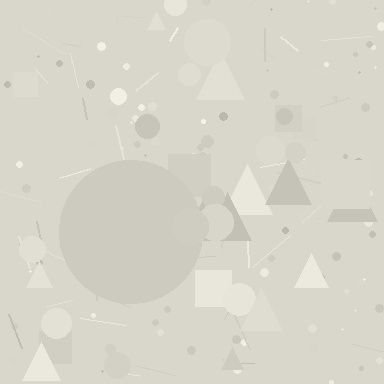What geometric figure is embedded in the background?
A circle is embedded in the background.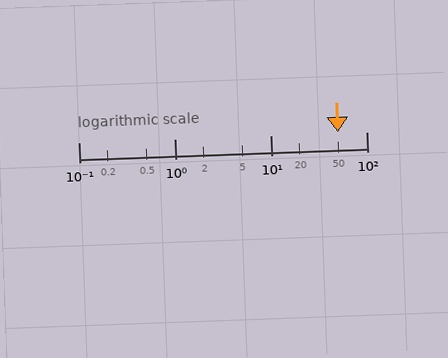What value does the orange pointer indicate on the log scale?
The pointer indicates approximately 50.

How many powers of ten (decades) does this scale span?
The scale spans 3 decades, from 0.1 to 100.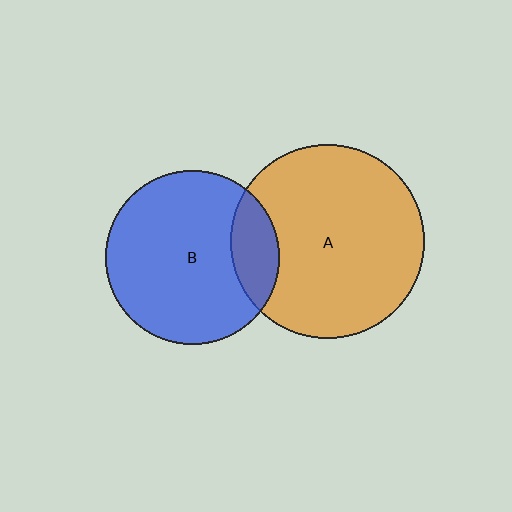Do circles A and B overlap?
Yes.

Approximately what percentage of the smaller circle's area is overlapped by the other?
Approximately 15%.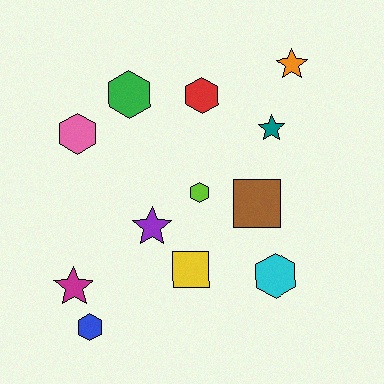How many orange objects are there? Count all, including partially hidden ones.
There is 1 orange object.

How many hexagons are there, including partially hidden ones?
There are 6 hexagons.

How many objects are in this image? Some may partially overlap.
There are 12 objects.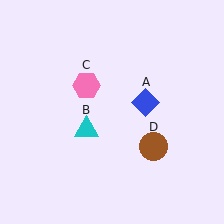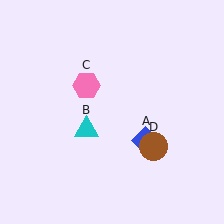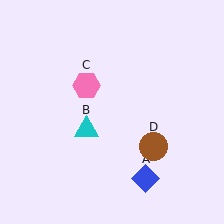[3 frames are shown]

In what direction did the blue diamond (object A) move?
The blue diamond (object A) moved down.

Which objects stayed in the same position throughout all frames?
Cyan triangle (object B) and pink hexagon (object C) and brown circle (object D) remained stationary.